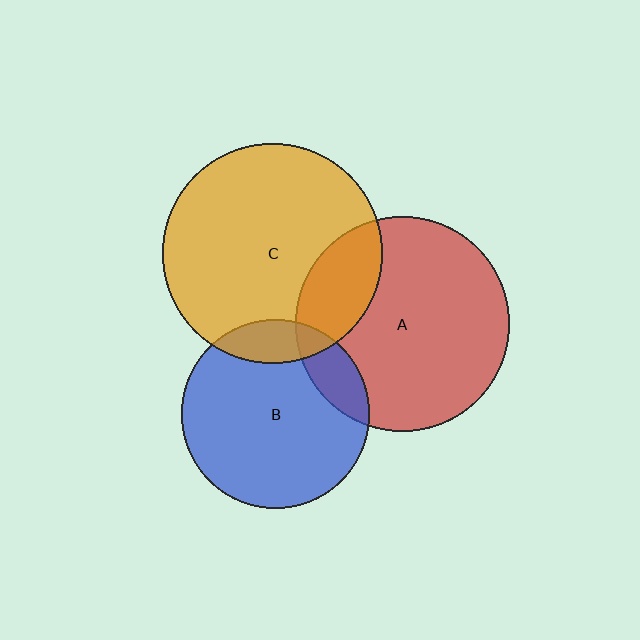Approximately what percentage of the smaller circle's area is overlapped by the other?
Approximately 15%.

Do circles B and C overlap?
Yes.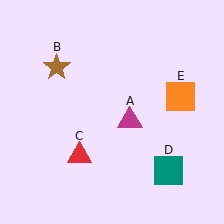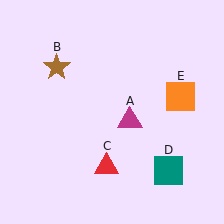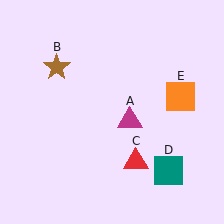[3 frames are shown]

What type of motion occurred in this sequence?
The red triangle (object C) rotated counterclockwise around the center of the scene.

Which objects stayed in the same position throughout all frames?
Magenta triangle (object A) and brown star (object B) and teal square (object D) and orange square (object E) remained stationary.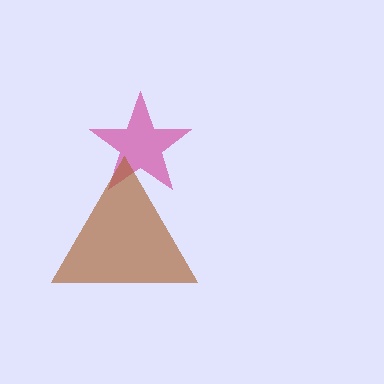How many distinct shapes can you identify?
There are 2 distinct shapes: a magenta star, a brown triangle.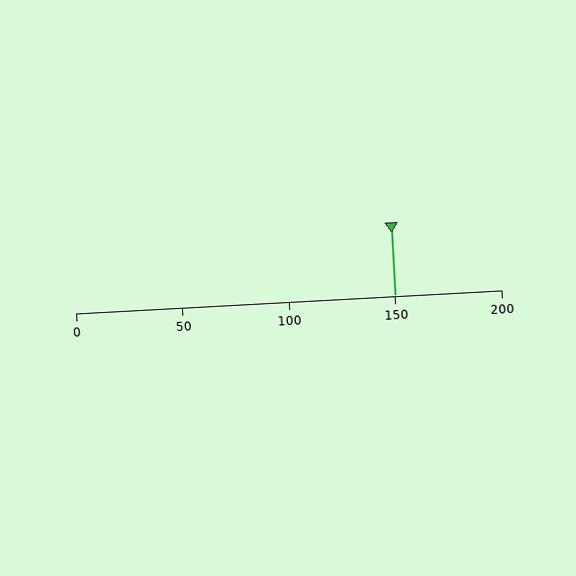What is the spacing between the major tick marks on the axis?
The major ticks are spaced 50 apart.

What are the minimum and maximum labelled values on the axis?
The axis runs from 0 to 200.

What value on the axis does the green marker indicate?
The marker indicates approximately 150.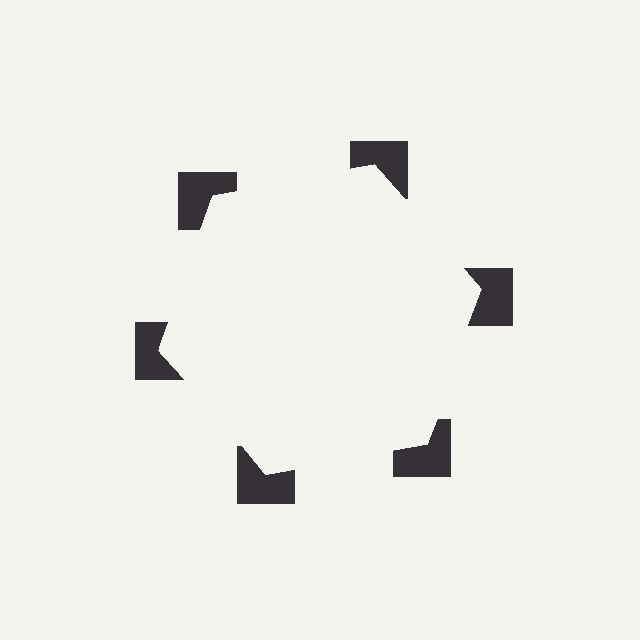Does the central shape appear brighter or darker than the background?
It typically appears slightly brighter than the background, even though no actual brightness change is drawn.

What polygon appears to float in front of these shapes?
An illusory hexagon — its edges are inferred from the aligned wedge cuts in the notched squares, not physically drawn.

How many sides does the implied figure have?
6 sides.